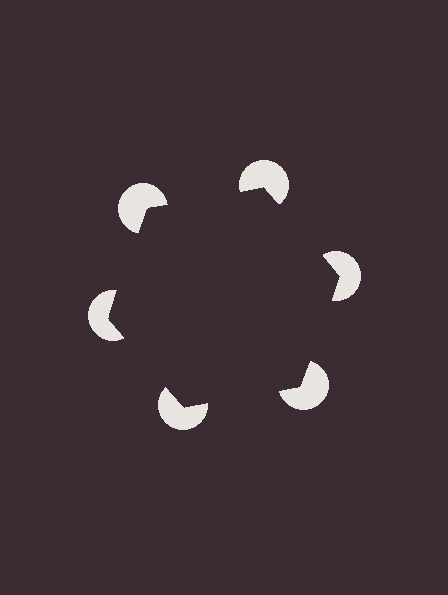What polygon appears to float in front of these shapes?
An illusory hexagon — its edges are inferred from the aligned wedge cuts in the pac-man discs, not physically drawn.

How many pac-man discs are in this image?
There are 6 — one at each vertex of the illusory hexagon.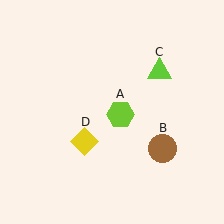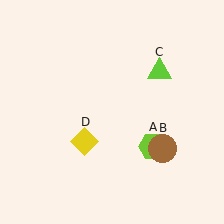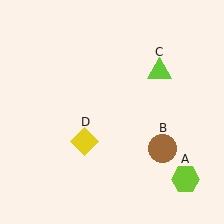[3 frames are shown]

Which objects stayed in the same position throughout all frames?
Brown circle (object B) and lime triangle (object C) and yellow diamond (object D) remained stationary.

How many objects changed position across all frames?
1 object changed position: lime hexagon (object A).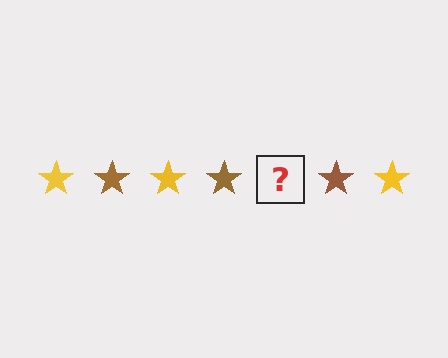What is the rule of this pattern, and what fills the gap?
The rule is that the pattern cycles through yellow, brown stars. The gap should be filled with a yellow star.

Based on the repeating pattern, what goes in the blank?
The blank should be a yellow star.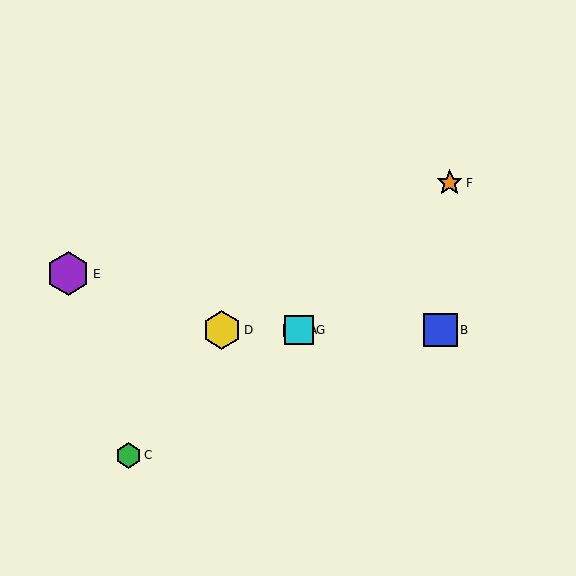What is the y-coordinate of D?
Object D is at y≈330.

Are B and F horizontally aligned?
No, B is at y≈330 and F is at y≈183.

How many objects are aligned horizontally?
4 objects (A, B, D, G) are aligned horizontally.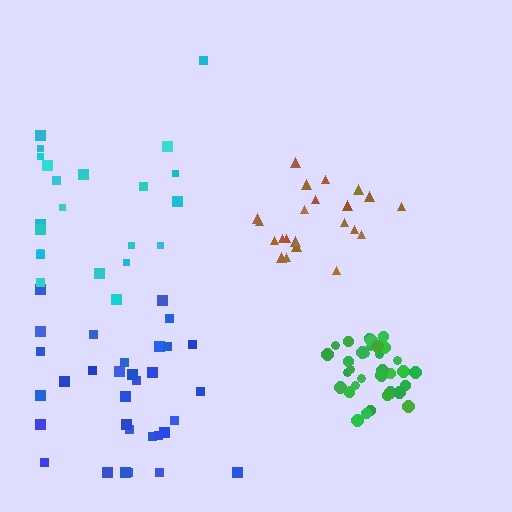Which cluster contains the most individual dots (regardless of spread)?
Green (34).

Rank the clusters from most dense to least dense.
green, brown, blue, cyan.